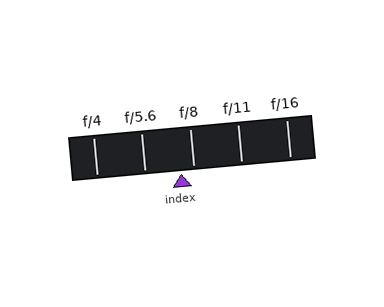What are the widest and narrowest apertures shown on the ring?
The widest aperture shown is f/4 and the narrowest is f/16.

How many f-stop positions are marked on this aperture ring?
There are 5 f-stop positions marked.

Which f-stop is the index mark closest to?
The index mark is closest to f/8.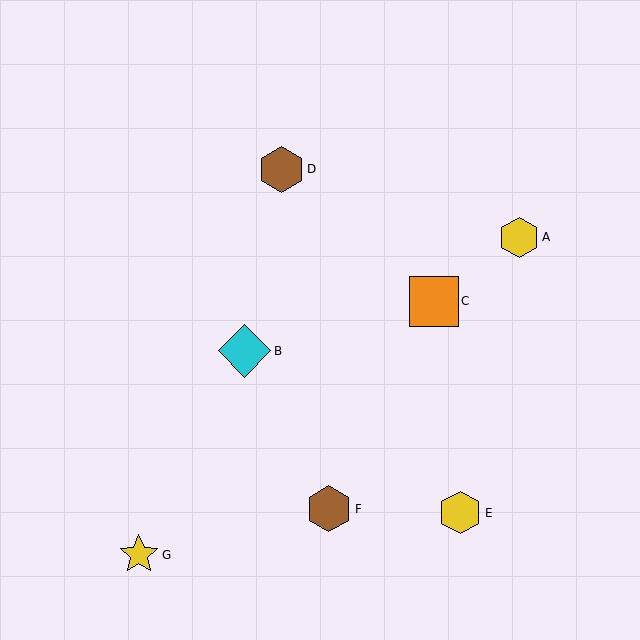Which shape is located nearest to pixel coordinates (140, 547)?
The yellow star (labeled G) at (139, 555) is nearest to that location.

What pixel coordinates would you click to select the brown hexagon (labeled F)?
Click at (329, 509) to select the brown hexagon F.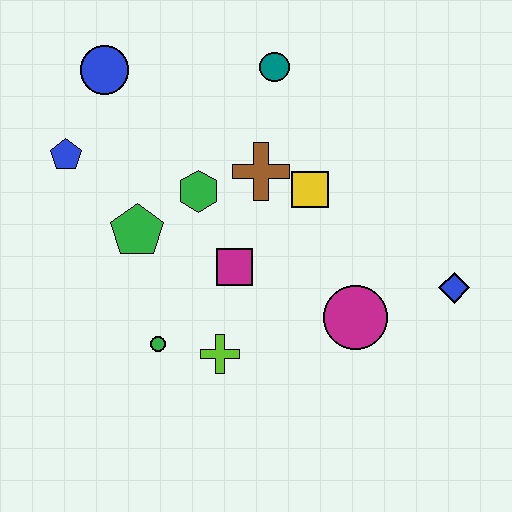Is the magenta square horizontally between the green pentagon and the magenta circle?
Yes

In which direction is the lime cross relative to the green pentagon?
The lime cross is below the green pentagon.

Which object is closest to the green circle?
The lime cross is closest to the green circle.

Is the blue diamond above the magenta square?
No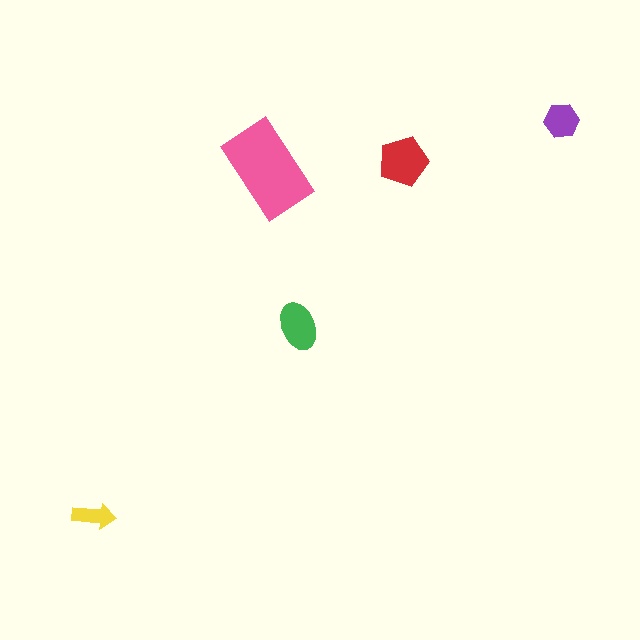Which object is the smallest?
The yellow arrow.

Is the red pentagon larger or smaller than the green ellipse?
Larger.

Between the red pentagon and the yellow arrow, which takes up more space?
The red pentagon.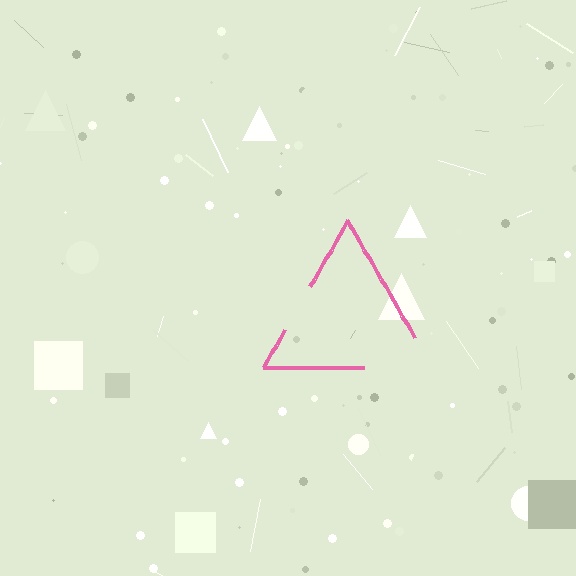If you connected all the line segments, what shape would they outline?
They would outline a triangle.